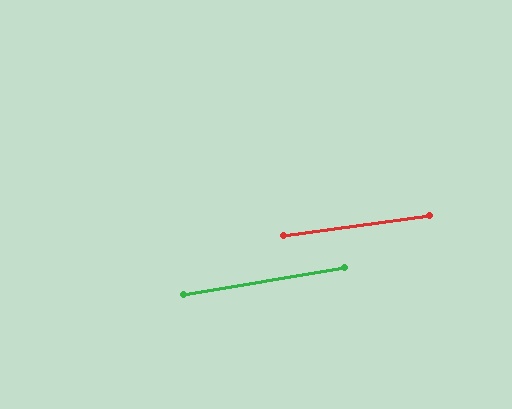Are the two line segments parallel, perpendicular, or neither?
Parallel — their directions differ by only 1.5°.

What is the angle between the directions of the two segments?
Approximately 2 degrees.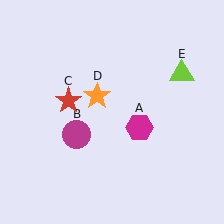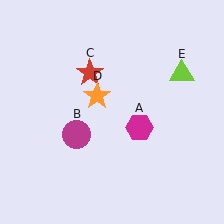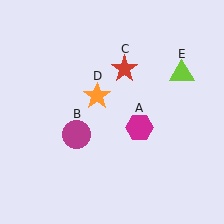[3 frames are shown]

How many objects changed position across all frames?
1 object changed position: red star (object C).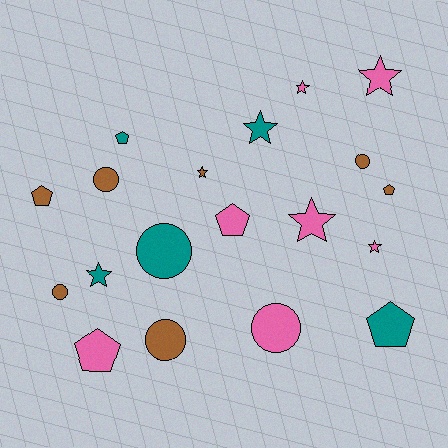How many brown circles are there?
There are 4 brown circles.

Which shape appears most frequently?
Star, with 7 objects.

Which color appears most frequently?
Pink, with 7 objects.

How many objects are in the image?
There are 19 objects.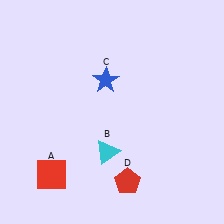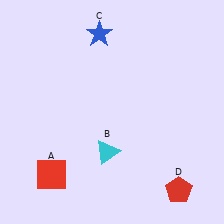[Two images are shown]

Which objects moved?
The objects that moved are: the blue star (C), the red pentagon (D).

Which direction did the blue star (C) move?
The blue star (C) moved up.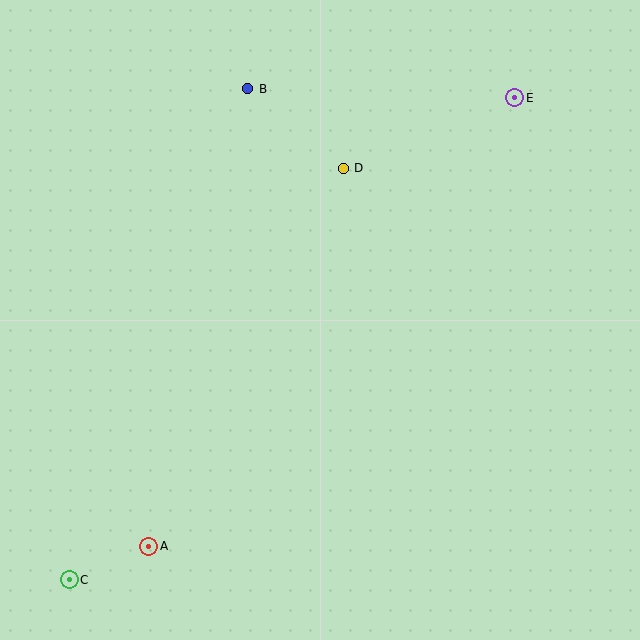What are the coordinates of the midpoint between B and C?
The midpoint between B and C is at (158, 334).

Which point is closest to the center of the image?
Point D at (343, 168) is closest to the center.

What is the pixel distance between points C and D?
The distance between C and D is 494 pixels.